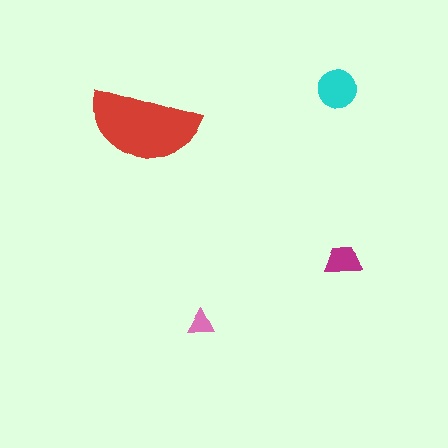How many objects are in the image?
There are 4 objects in the image.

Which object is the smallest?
The pink triangle.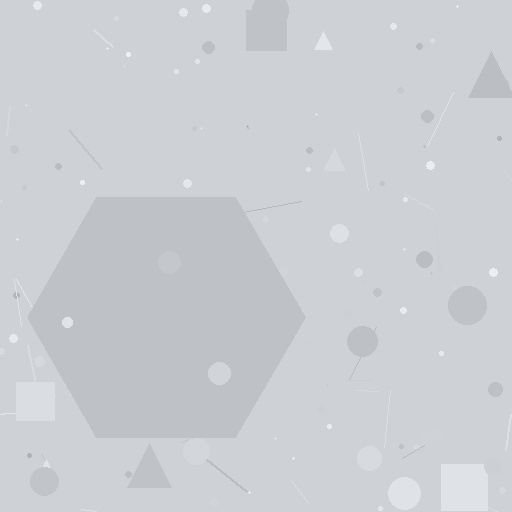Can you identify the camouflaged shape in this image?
The camouflaged shape is a hexagon.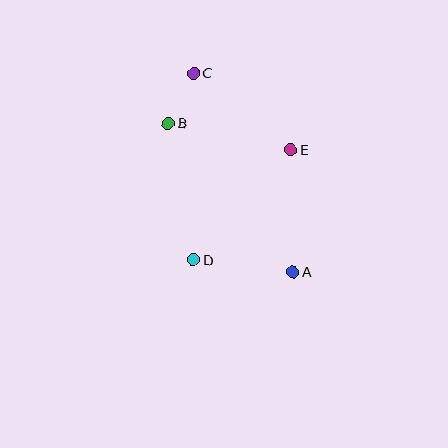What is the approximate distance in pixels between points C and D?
The distance between C and D is approximately 187 pixels.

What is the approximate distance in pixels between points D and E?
The distance between D and E is approximately 147 pixels.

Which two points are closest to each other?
Points B and C are closest to each other.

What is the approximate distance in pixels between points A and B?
The distance between A and B is approximately 194 pixels.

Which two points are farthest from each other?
Points A and C are farthest from each other.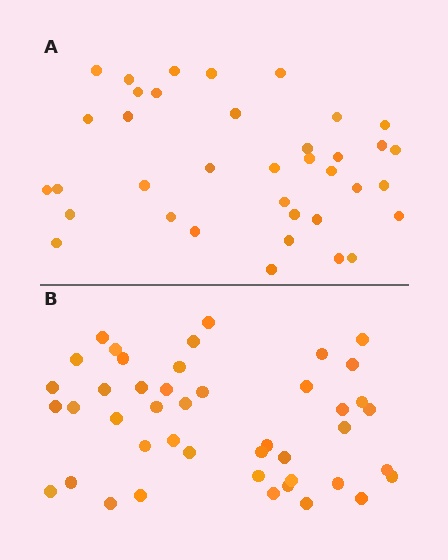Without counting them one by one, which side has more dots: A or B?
Region B (the bottom region) has more dots.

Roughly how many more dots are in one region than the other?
Region B has roughly 8 or so more dots than region A.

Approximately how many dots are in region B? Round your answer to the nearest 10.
About 40 dots. (The exact count is 44, which rounds to 40.)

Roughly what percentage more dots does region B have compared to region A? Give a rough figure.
About 20% more.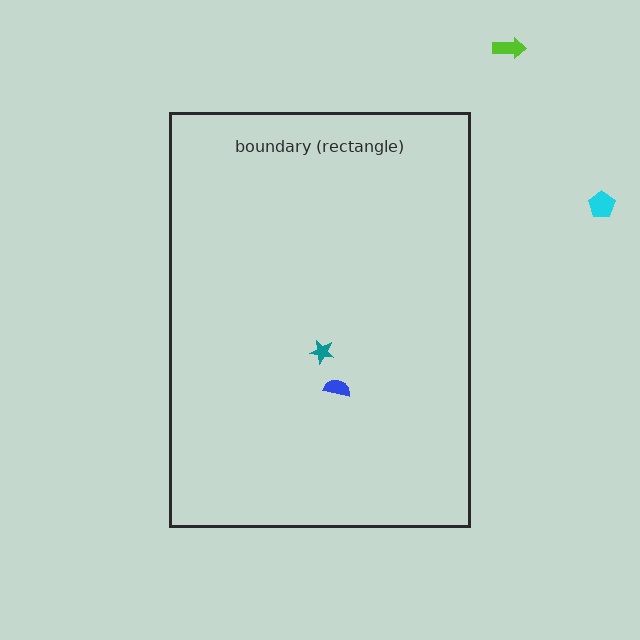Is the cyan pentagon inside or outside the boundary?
Outside.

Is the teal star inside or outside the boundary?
Inside.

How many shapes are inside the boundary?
2 inside, 2 outside.